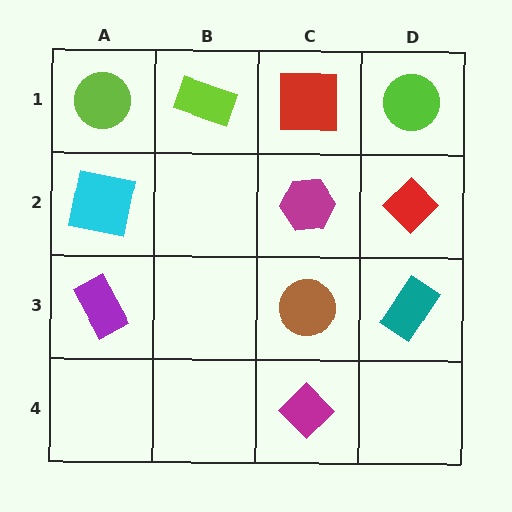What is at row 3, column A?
A purple rectangle.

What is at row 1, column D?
A lime circle.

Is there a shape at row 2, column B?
No, that cell is empty.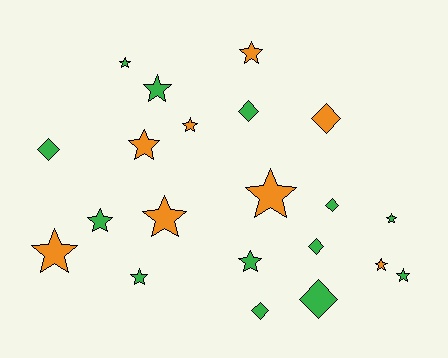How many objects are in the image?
There are 21 objects.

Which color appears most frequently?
Green, with 13 objects.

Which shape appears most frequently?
Star, with 14 objects.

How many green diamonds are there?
There are 6 green diamonds.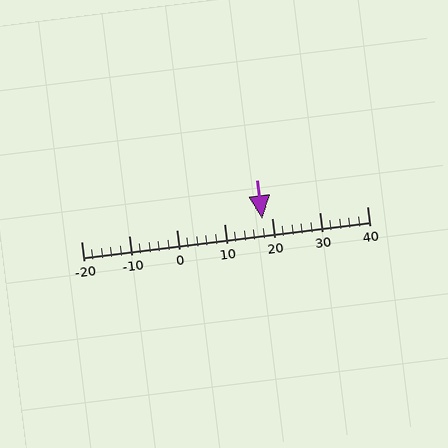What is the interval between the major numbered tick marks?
The major tick marks are spaced 10 units apart.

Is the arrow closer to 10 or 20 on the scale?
The arrow is closer to 20.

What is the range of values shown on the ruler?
The ruler shows values from -20 to 40.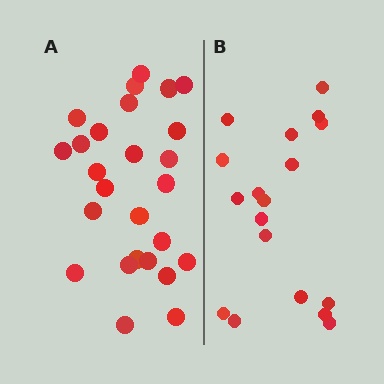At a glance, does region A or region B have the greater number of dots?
Region A (the left region) has more dots.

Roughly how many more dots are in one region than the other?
Region A has roughly 8 or so more dots than region B.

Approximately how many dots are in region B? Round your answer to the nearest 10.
About 20 dots. (The exact count is 18, which rounds to 20.)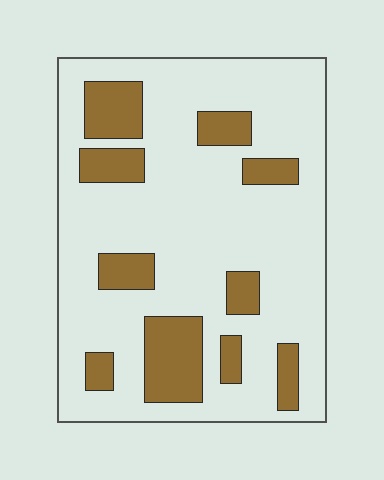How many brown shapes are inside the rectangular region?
10.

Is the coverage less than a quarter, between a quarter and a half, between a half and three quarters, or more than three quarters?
Less than a quarter.